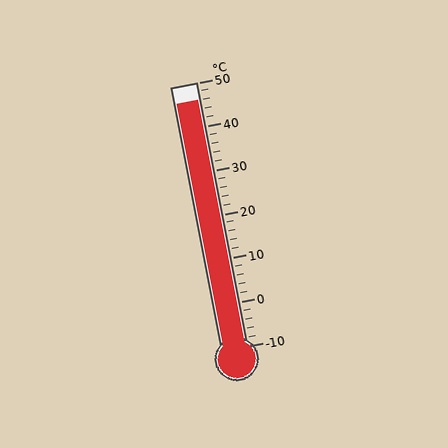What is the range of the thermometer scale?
The thermometer scale ranges from -10°C to 50°C.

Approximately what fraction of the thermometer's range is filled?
The thermometer is filled to approximately 95% of its range.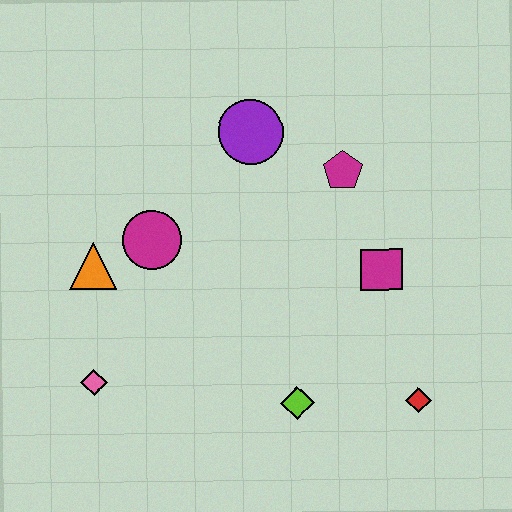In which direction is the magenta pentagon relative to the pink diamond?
The magenta pentagon is to the right of the pink diamond.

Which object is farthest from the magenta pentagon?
The pink diamond is farthest from the magenta pentagon.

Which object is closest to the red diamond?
The lime diamond is closest to the red diamond.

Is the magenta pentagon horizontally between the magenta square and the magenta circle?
Yes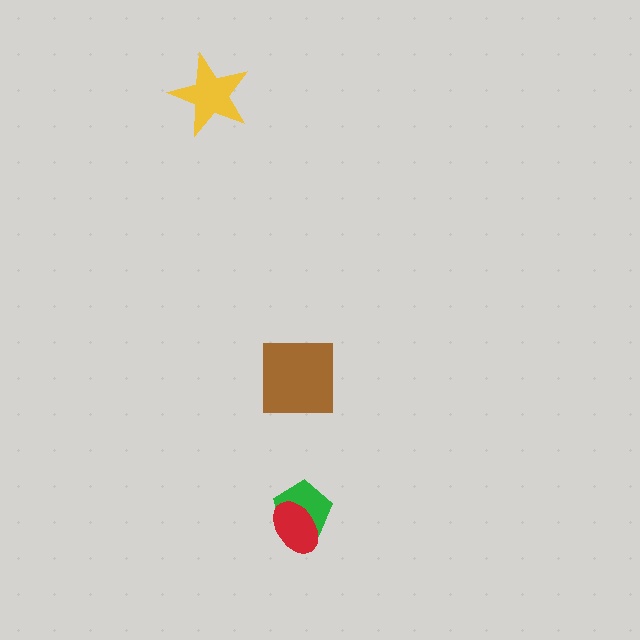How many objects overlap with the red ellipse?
1 object overlaps with the red ellipse.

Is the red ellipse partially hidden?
No, no other shape covers it.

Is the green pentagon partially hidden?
Yes, it is partially covered by another shape.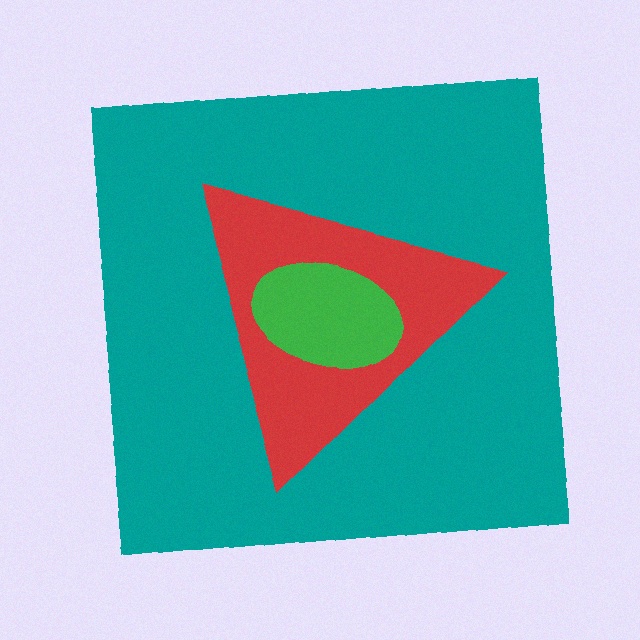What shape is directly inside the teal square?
The red triangle.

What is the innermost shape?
The green ellipse.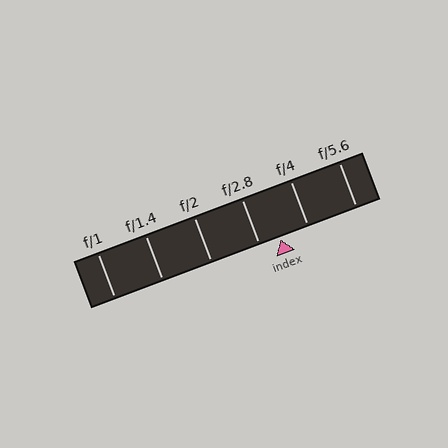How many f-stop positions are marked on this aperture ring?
There are 6 f-stop positions marked.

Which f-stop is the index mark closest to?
The index mark is closest to f/2.8.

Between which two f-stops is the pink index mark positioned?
The index mark is between f/2.8 and f/4.